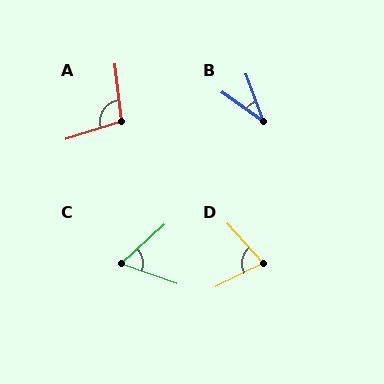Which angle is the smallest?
B, at approximately 35 degrees.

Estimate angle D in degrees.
Approximately 74 degrees.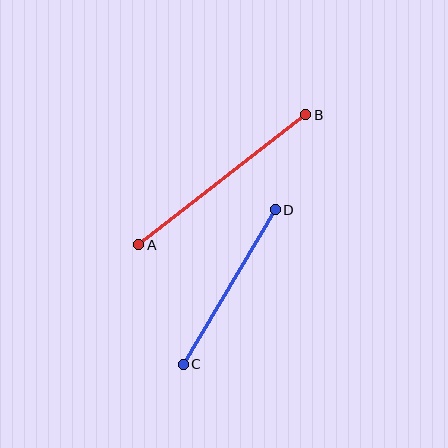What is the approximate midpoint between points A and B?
The midpoint is at approximately (222, 180) pixels.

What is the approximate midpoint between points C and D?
The midpoint is at approximately (229, 287) pixels.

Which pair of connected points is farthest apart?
Points A and B are farthest apart.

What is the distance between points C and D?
The distance is approximately 180 pixels.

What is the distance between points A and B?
The distance is approximately 212 pixels.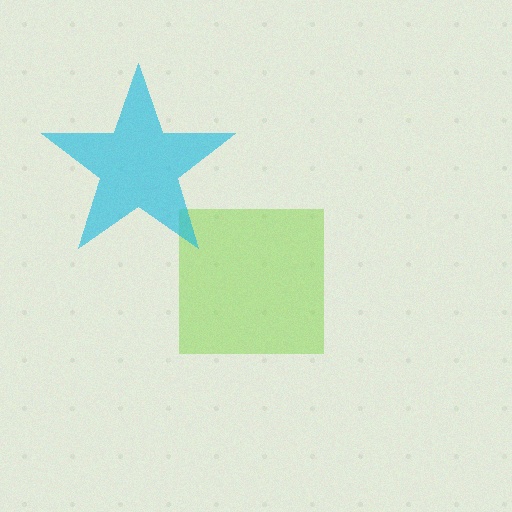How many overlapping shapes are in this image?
There are 2 overlapping shapes in the image.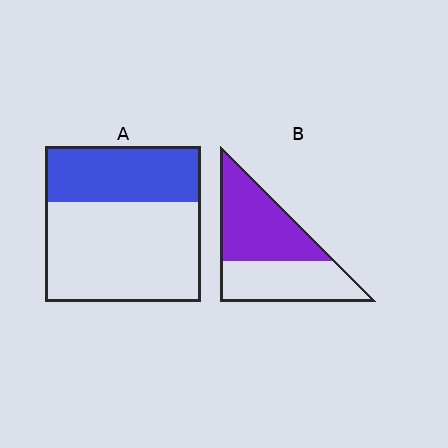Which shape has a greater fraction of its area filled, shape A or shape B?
Shape B.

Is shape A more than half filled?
No.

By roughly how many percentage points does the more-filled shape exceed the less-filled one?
By roughly 20 percentage points (B over A).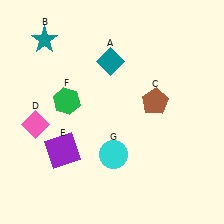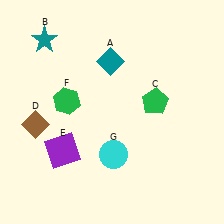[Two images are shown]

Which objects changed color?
C changed from brown to green. D changed from pink to brown.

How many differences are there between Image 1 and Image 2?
There are 2 differences between the two images.